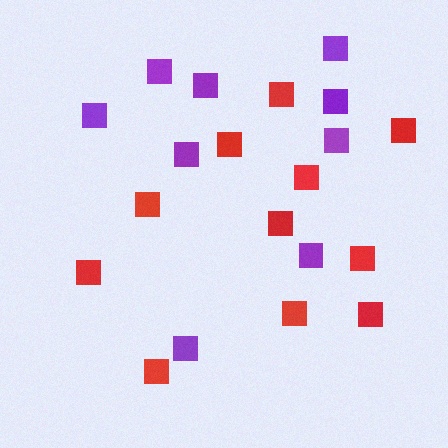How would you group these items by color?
There are 2 groups: one group of red squares (11) and one group of purple squares (9).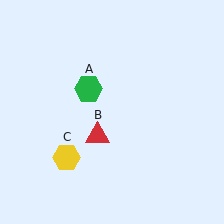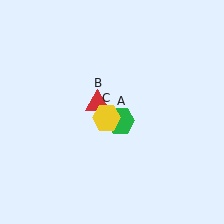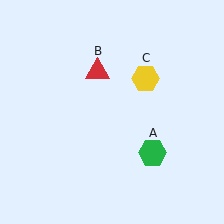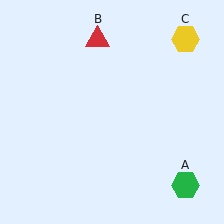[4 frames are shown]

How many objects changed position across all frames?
3 objects changed position: green hexagon (object A), red triangle (object B), yellow hexagon (object C).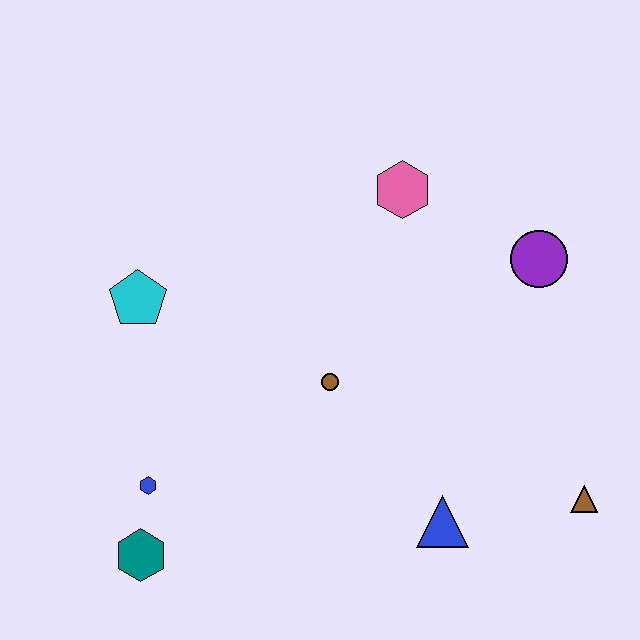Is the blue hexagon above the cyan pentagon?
No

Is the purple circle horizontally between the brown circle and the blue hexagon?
No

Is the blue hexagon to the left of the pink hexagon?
Yes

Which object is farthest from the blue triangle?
The cyan pentagon is farthest from the blue triangle.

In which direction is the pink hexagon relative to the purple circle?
The pink hexagon is to the left of the purple circle.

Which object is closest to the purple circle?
The pink hexagon is closest to the purple circle.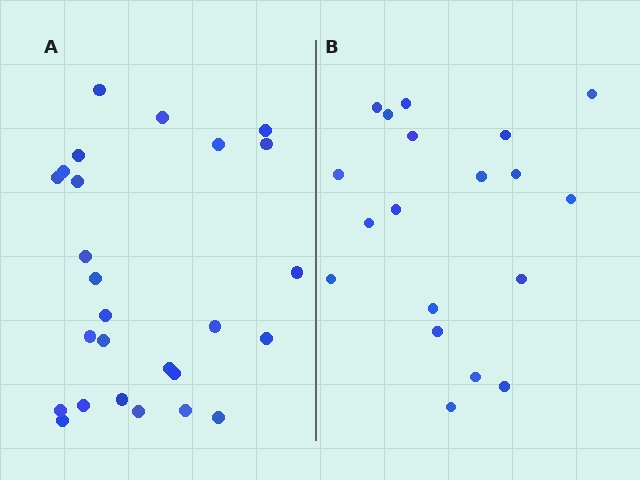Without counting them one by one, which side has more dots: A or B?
Region A (the left region) has more dots.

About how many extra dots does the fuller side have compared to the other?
Region A has roughly 8 or so more dots than region B.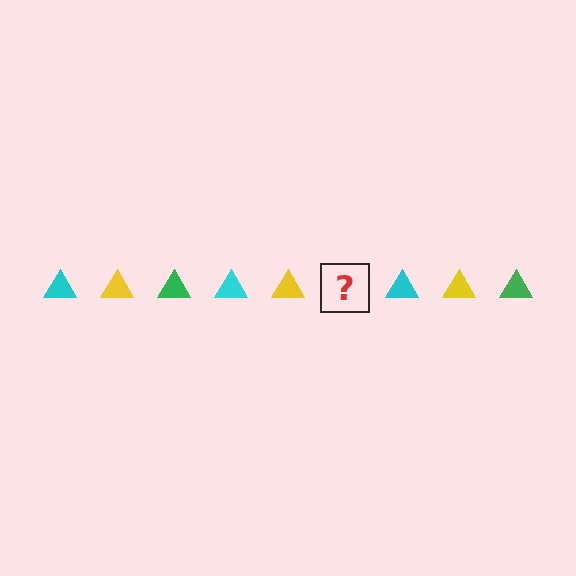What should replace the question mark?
The question mark should be replaced with a green triangle.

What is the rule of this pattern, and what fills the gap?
The rule is that the pattern cycles through cyan, yellow, green triangles. The gap should be filled with a green triangle.